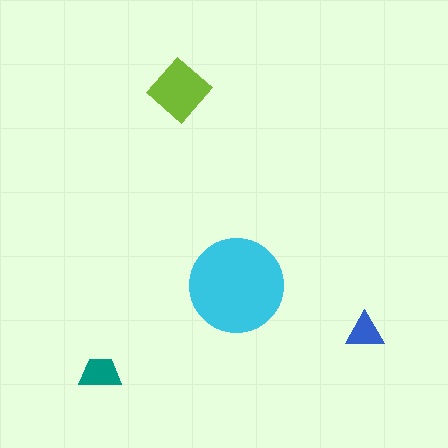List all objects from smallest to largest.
The blue triangle, the teal trapezoid, the lime diamond, the cyan circle.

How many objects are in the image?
There are 4 objects in the image.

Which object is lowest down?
The teal trapezoid is bottommost.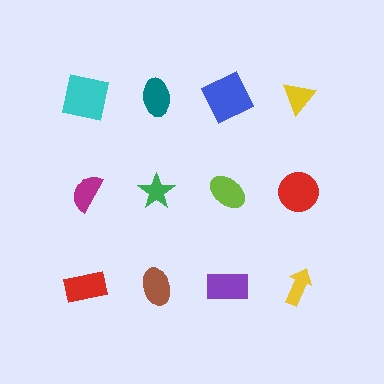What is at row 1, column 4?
A yellow triangle.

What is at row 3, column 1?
A red rectangle.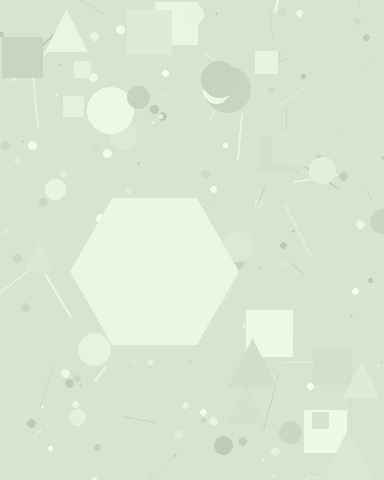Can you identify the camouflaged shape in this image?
The camouflaged shape is a hexagon.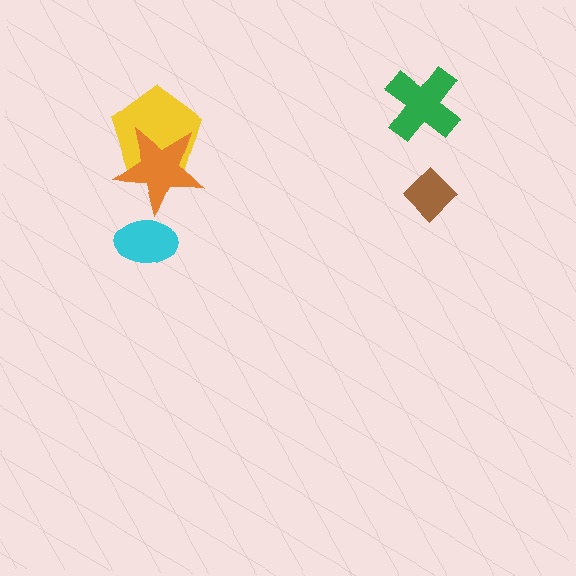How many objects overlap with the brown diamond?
0 objects overlap with the brown diamond.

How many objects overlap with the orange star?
1 object overlaps with the orange star.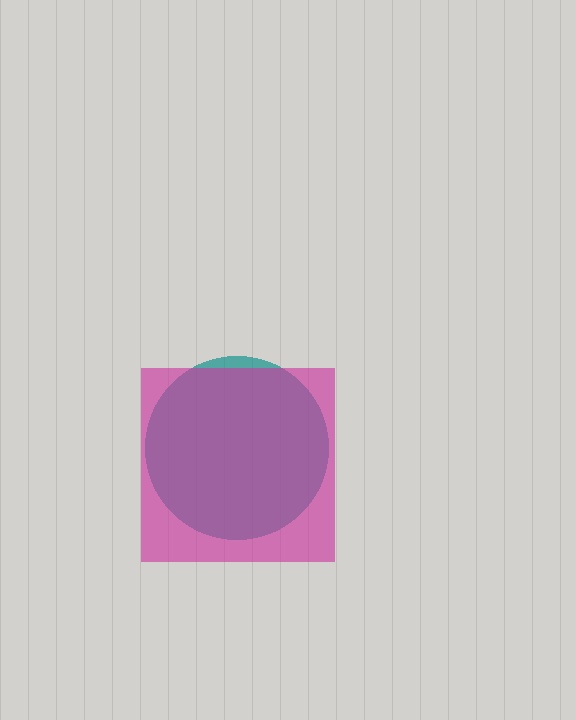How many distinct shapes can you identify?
There are 2 distinct shapes: a teal circle, a magenta square.